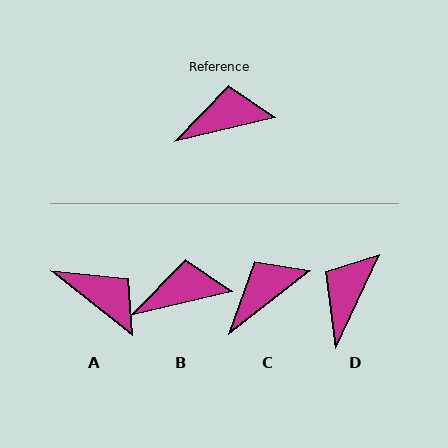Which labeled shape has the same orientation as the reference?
B.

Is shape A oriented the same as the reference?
No, it is off by about 51 degrees.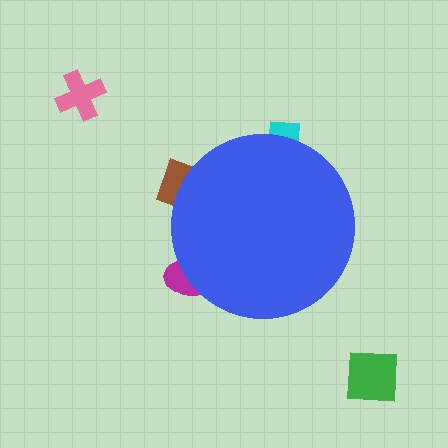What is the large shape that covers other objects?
A blue circle.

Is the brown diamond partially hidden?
Yes, the brown diamond is partially hidden behind the blue circle.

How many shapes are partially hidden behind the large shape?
3 shapes are partially hidden.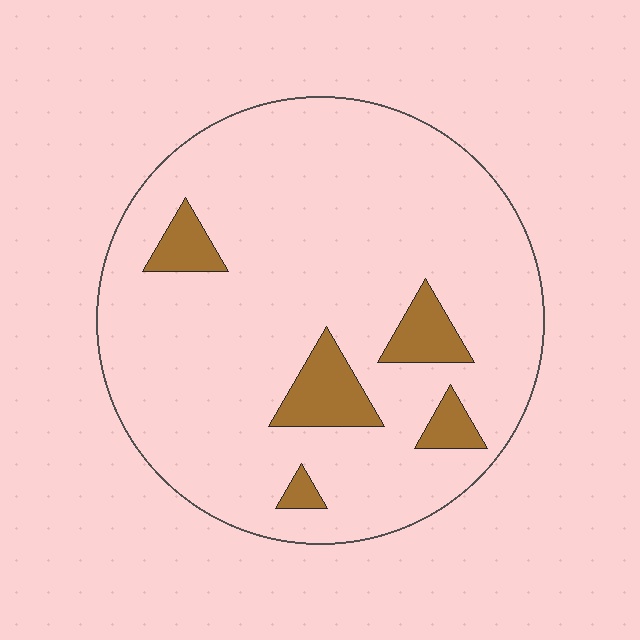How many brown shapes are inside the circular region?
5.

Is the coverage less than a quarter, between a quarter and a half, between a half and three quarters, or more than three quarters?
Less than a quarter.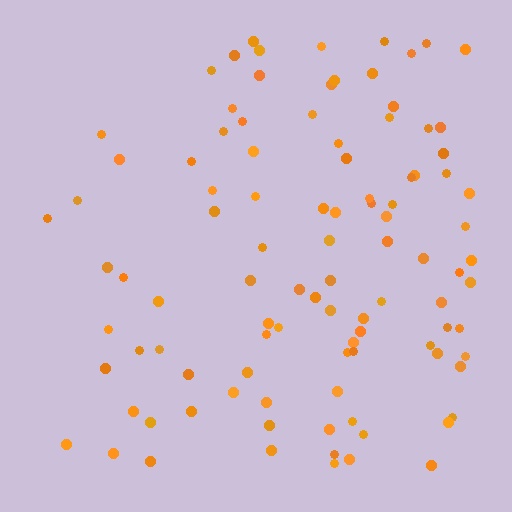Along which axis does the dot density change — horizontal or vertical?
Horizontal.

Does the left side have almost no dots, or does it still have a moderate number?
Still a moderate number, just noticeably fewer than the right.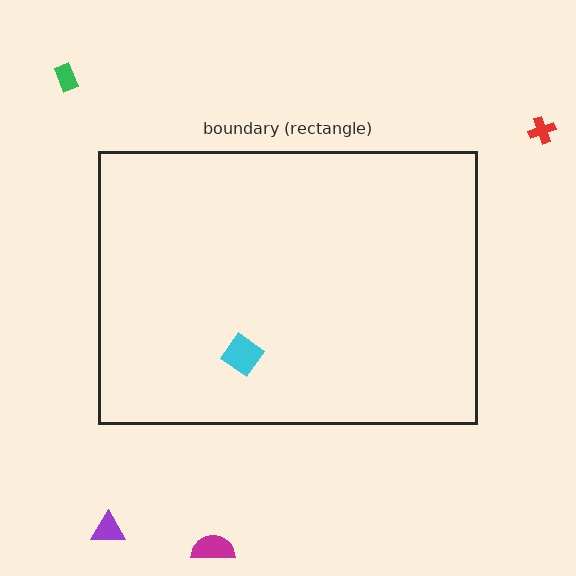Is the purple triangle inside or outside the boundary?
Outside.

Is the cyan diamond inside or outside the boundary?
Inside.